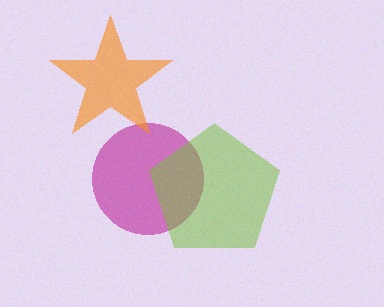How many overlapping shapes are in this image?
There are 3 overlapping shapes in the image.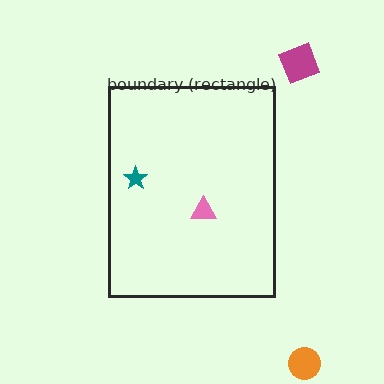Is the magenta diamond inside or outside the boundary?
Outside.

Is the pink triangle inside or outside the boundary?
Inside.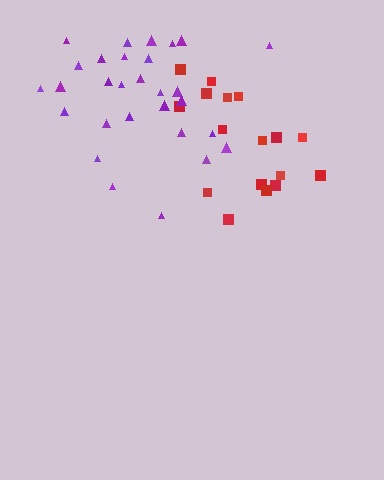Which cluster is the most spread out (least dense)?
Purple.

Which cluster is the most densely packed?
Red.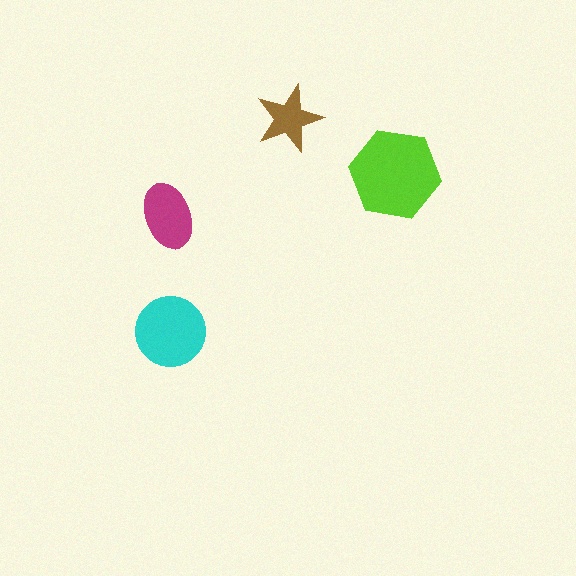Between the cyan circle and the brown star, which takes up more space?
The cyan circle.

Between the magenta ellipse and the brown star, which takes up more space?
The magenta ellipse.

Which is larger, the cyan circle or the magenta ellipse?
The cyan circle.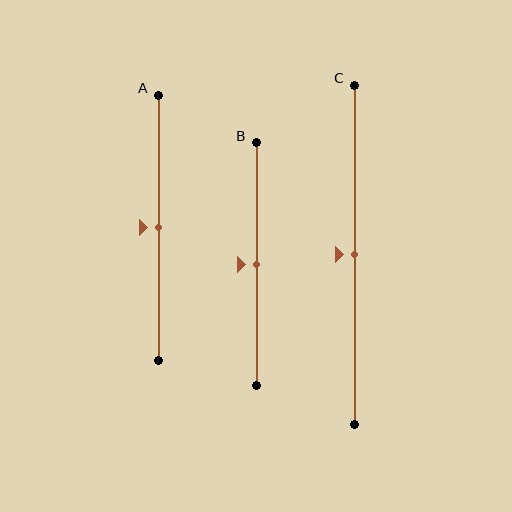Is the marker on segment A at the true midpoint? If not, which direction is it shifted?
Yes, the marker on segment A is at the true midpoint.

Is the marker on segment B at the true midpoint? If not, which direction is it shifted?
Yes, the marker on segment B is at the true midpoint.